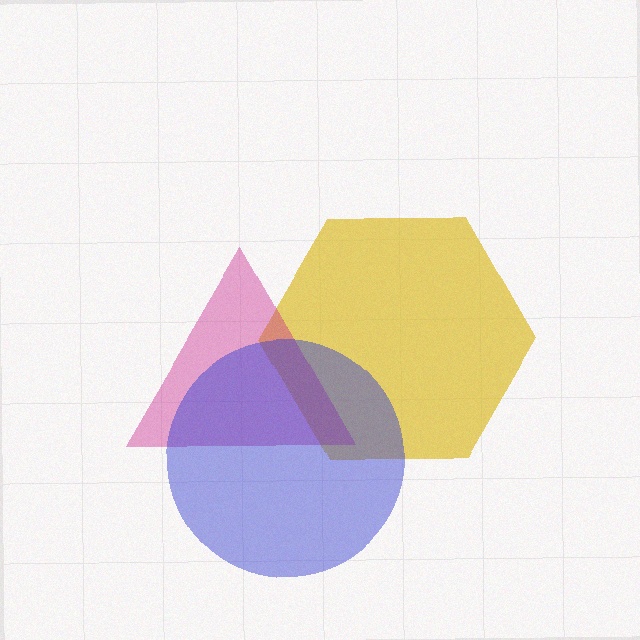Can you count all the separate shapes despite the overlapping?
Yes, there are 3 separate shapes.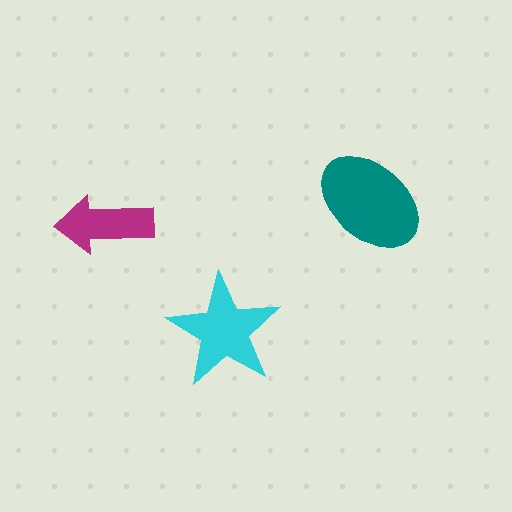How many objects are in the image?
There are 3 objects in the image.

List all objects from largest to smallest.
The teal ellipse, the cyan star, the magenta arrow.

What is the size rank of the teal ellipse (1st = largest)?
1st.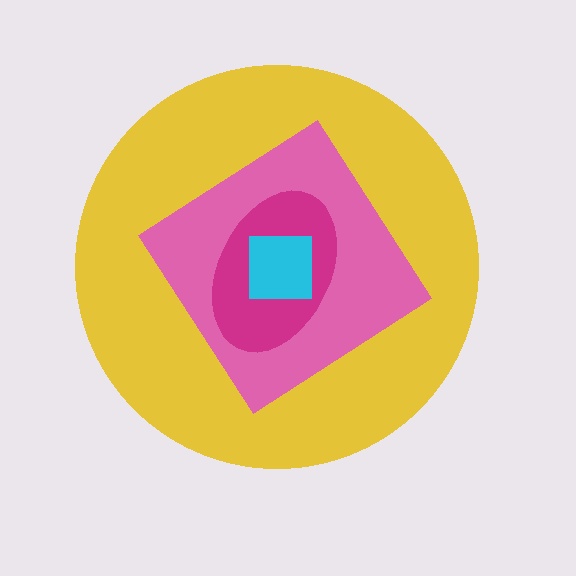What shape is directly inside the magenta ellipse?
The cyan square.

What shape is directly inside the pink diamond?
The magenta ellipse.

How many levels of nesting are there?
4.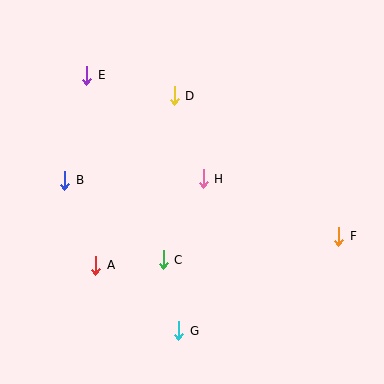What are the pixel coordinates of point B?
Point B is at (65, 180).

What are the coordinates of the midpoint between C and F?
The midpoint between C and F is at (251, 248).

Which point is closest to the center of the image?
Point H at (203, 179) is closest to the center.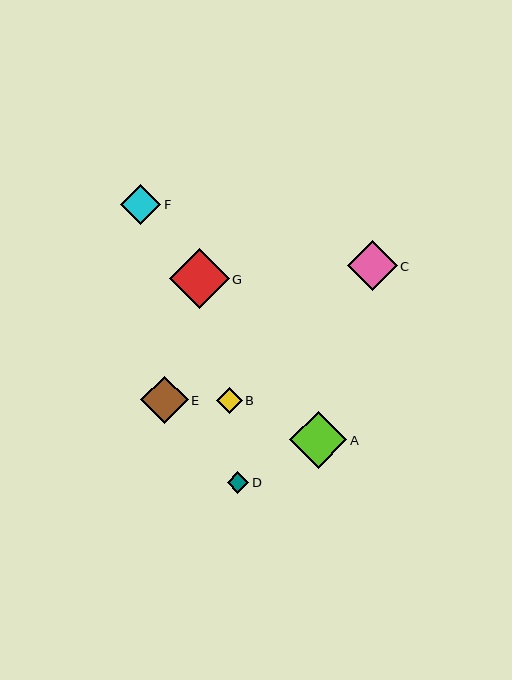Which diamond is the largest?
Diamond G is the largest with a size of approximately 60 pixels.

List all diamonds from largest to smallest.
From largest to smallest: G, A, C, E, F, B, D.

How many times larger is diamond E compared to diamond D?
Diamond E is approximately 2.2 times the size of diamond D.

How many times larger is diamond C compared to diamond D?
Diamond C is approximately 2.3 times the size of diamond D.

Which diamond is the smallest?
Diamond D is the smallest with a size of approximately 21 pixels.